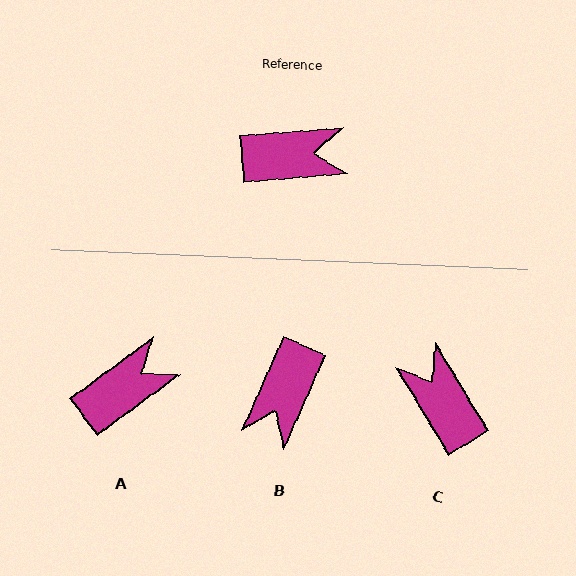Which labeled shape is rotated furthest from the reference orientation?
B, about 119 degrees away.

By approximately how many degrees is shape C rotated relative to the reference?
Approximately 117 degrees counter-clockwise.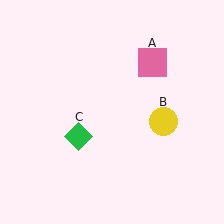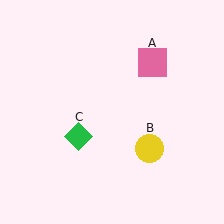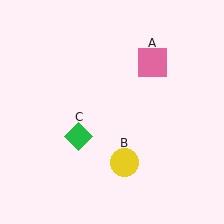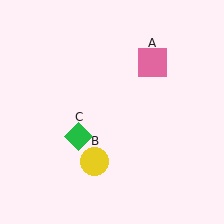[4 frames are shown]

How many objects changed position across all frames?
1 object changed position: yellow circle (object B).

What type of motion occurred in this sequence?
The yellow circle (object B) rotated clockwise around the center of the scene.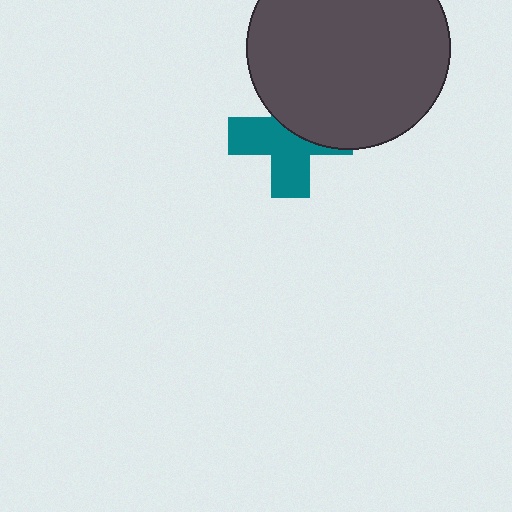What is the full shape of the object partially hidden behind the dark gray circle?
The partially hidden object is a teal cross.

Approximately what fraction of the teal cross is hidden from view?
Roughly 43% of the teal cross is hidden behind the dark gray circle.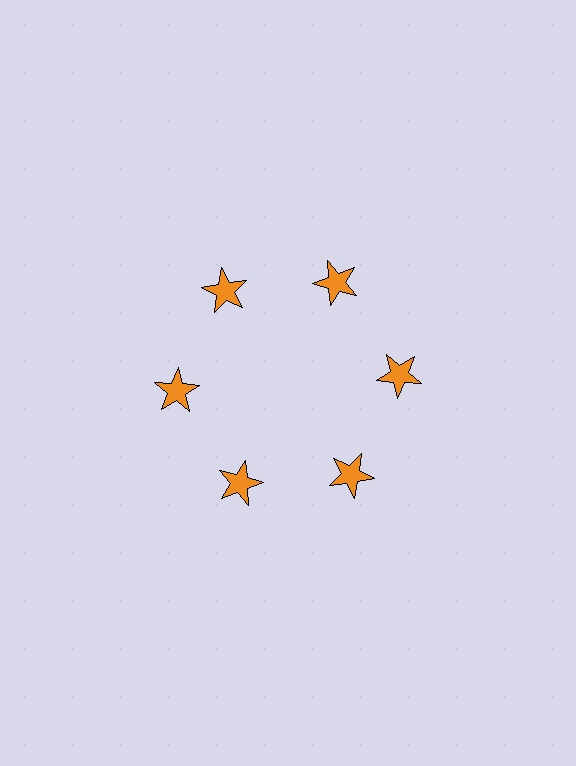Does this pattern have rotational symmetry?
Yes, this pattern has 6-fold rotational symmetry. It looks the same after rotating 60 degrees around the center.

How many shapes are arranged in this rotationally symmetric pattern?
There are 6 shapes, arranged in 6 groups of 1.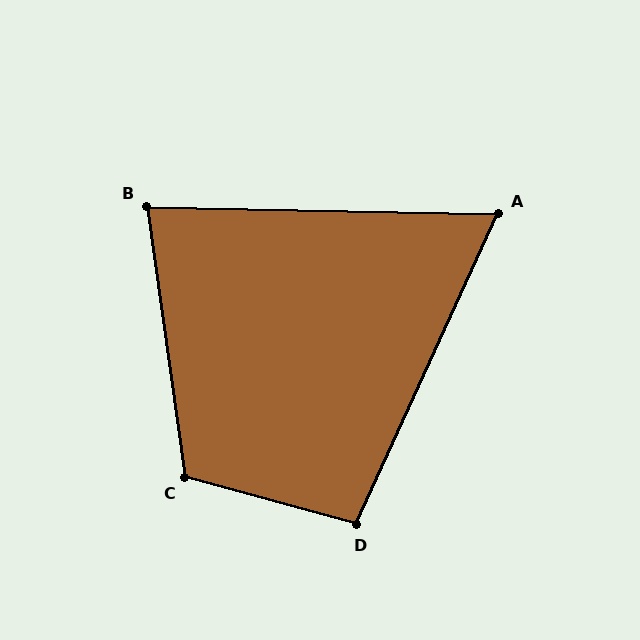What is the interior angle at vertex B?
Approximately 81 degrees (acute).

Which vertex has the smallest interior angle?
A, at approximately 67 degrees.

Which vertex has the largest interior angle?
C, at approximately 113 degrees.